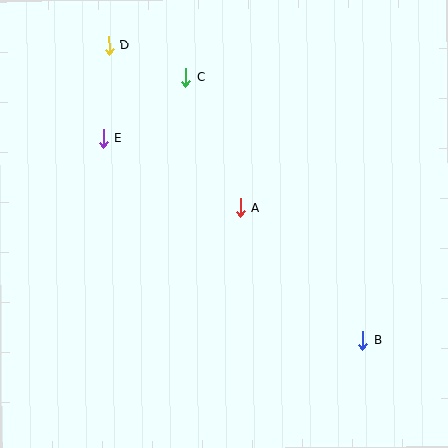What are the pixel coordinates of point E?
Point E is at (103, 138).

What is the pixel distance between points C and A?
The distance between C and A is 141 pixels.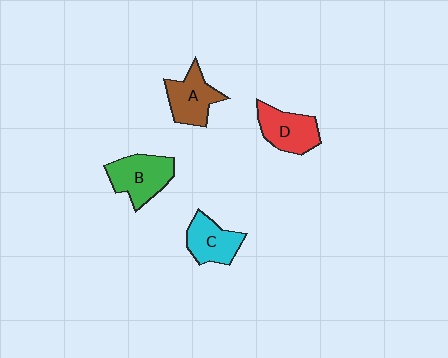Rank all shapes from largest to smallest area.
From largest to smallest: B (green), D (red), A (brown), C (cyan).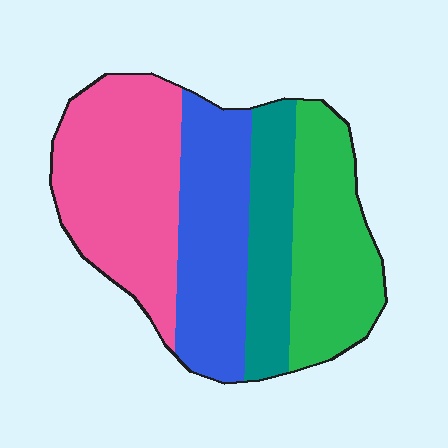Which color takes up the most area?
Pink, at roughly 35%.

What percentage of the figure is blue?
Blue covers roughly 25% of the figure.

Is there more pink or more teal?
Pink.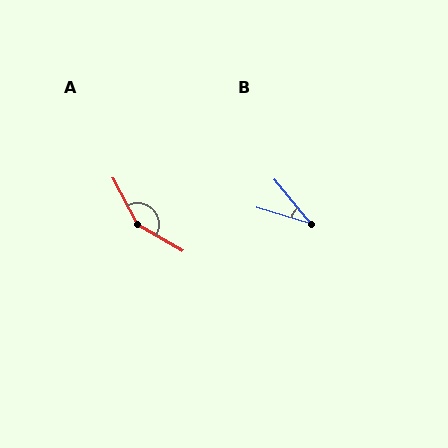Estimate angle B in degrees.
Approximately 33 degrees.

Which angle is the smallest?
B, at approximately 33 degrees.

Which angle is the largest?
A, at approximately 148 degrees.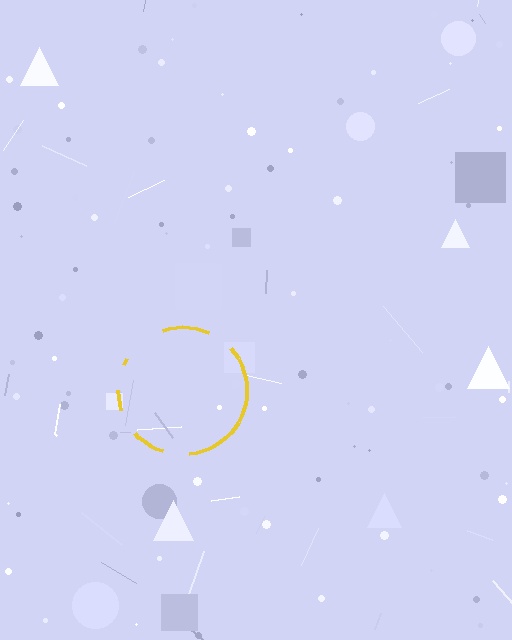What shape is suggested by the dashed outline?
The dashed outline suggests a circle.